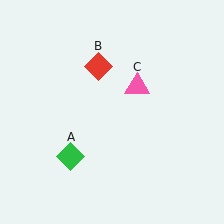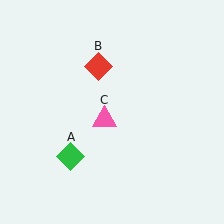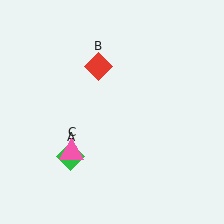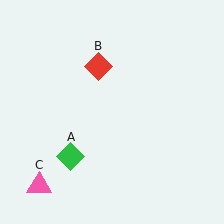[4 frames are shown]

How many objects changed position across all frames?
1 object changed position: pink triangle (object C).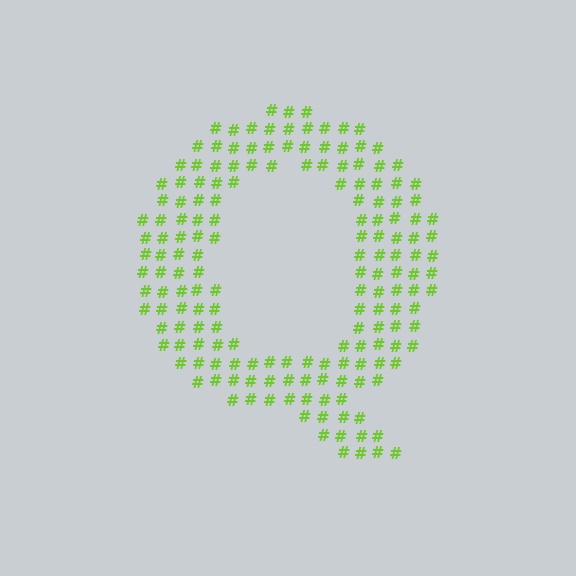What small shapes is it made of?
It is made of small hash symbols.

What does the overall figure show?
The overall figure shows the letter Q.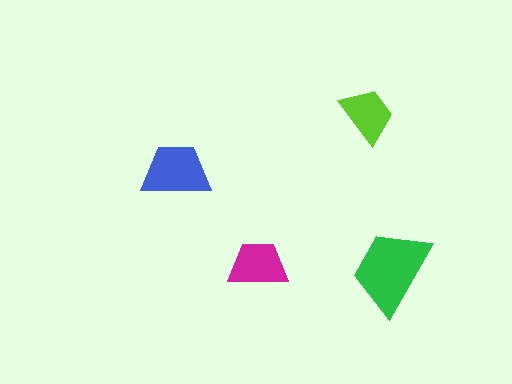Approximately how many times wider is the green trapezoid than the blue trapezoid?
About 1.5 times wider.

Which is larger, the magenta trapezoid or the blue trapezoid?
The blue one.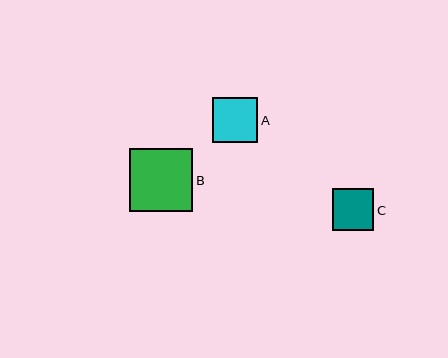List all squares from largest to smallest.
From largest to smallest: B, A, C.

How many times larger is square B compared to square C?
Square B is approximately 1.5 times the size of square C.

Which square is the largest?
Square B is the largest with a size of approximately 63 pixels.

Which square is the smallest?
Square C is the smallest with a size of approximately 42 pixels.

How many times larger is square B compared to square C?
Square B is approximately 1.5 times the size of square C.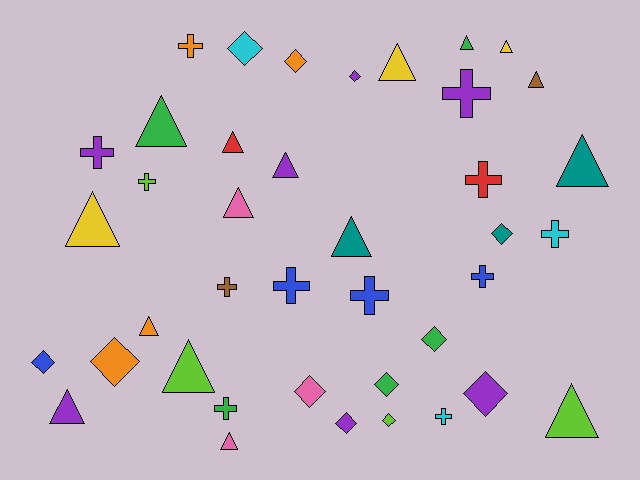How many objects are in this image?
There are 40 objects.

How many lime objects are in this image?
There are 4 lime objects.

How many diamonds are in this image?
There are 12 diamonds.